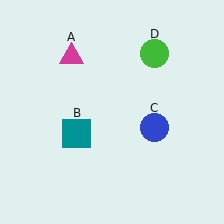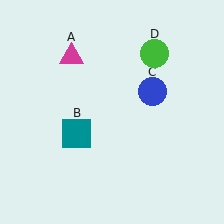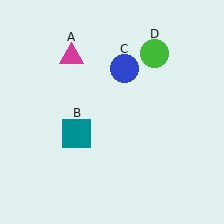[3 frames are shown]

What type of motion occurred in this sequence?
The blue circle (object C) rotated counterclockwise around the center of the scene.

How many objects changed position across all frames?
1 object changed position: blue circle (object C).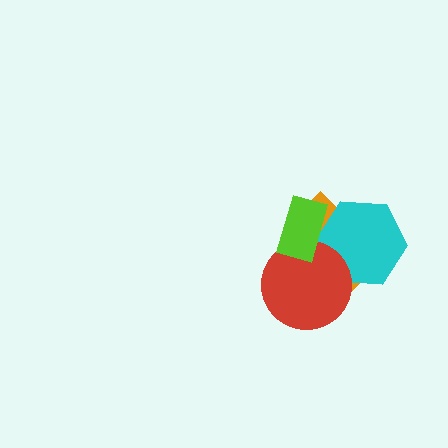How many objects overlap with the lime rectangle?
3 objects overlap with the lime rectangle.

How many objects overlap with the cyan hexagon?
3 objects overlap with the cyan hexagon.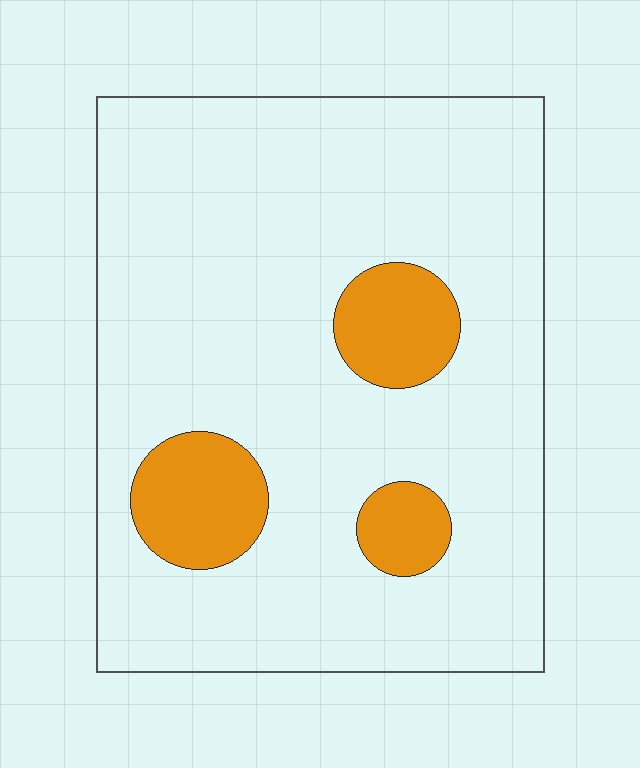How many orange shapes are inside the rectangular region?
3.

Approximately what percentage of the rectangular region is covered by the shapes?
Approximately 15%.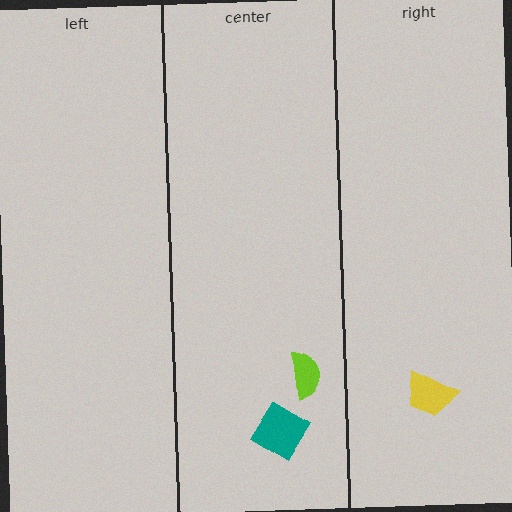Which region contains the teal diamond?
The center region.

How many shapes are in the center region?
2.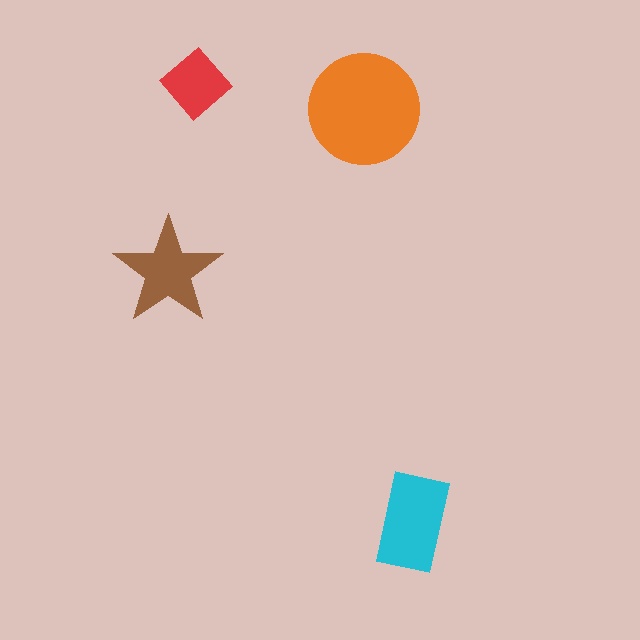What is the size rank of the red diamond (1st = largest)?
4th.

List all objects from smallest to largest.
The red diamond, the brown star, the cyan rectangle, the orange circle.